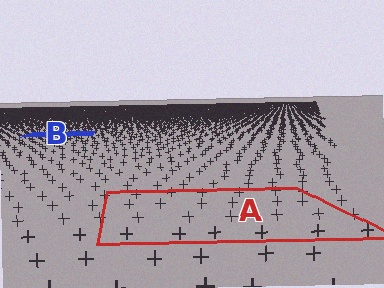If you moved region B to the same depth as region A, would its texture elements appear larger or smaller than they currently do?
They would appear larger. At a closer depth, the same texture elements are projected at a bigger on-screen size.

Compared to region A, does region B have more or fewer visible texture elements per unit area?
Region B has more texture elements per unit area — they are packed more densely because it is farther away.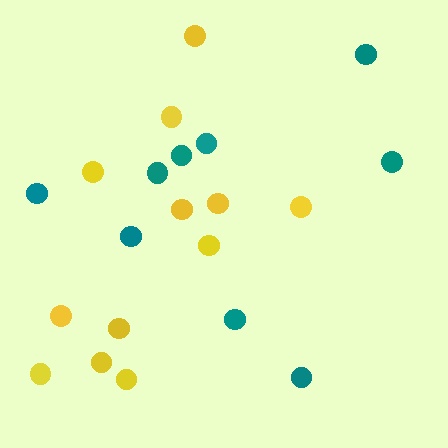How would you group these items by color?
There are 2 groups: one group of teal circles (9) and one group of yellow circles (12).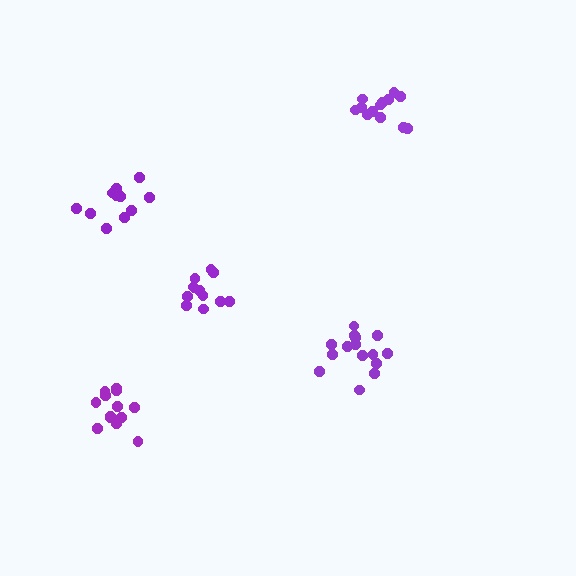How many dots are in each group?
Group 1: 15 dots, Group 2: 13 dots, Group 3: 11 dots, Group 4: 13 dots, Group 5: 12 dots (64 total).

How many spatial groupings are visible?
There are 5 spatial groupings.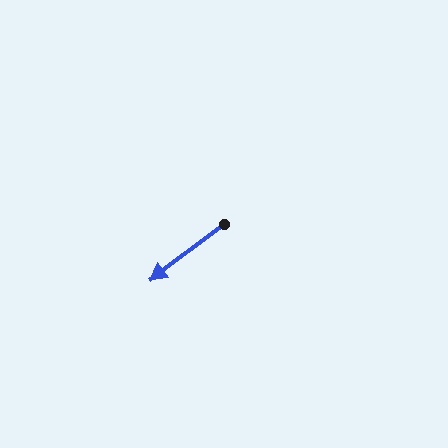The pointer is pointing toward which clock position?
Roughly 8 o'clock.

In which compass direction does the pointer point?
Southwest.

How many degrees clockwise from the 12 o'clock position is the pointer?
Approximately 233 degrees.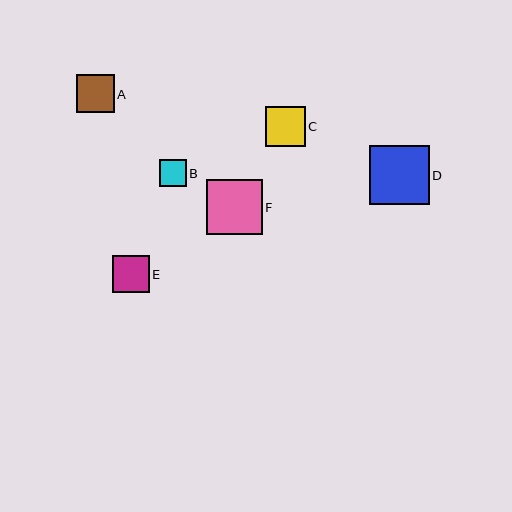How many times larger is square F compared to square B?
Square F is approximately 2.1 times the size of square B.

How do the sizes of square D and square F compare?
Square D and square F are approximately the same size.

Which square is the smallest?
Square B is the smallest with a size of approximately 26 pixels.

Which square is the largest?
Square D is the largest with a size of approximately 60 pixels.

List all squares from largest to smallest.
From largest to smallest: D, F, C, A, E, B.